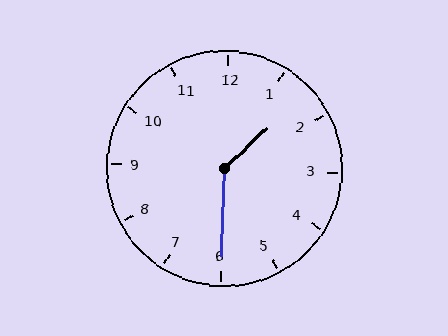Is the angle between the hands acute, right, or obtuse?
It is obtuse.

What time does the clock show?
1:30.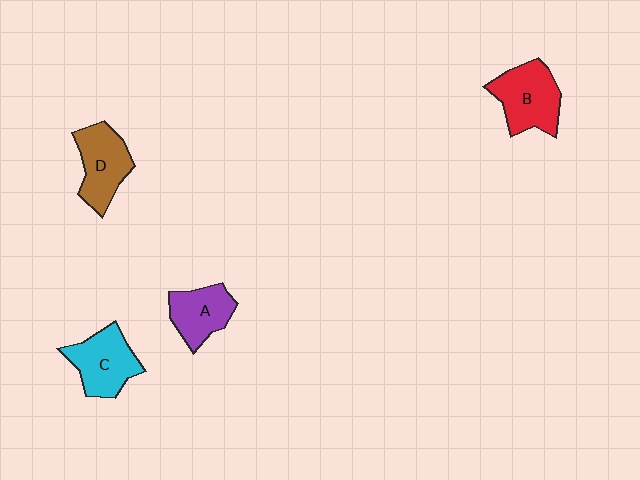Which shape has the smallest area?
Shape A (purple).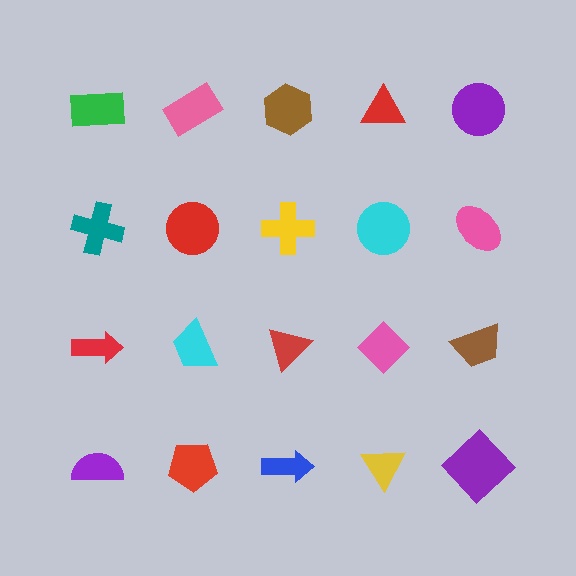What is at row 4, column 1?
A purple semicircle.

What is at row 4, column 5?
A purple diamond.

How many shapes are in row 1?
5 shapes.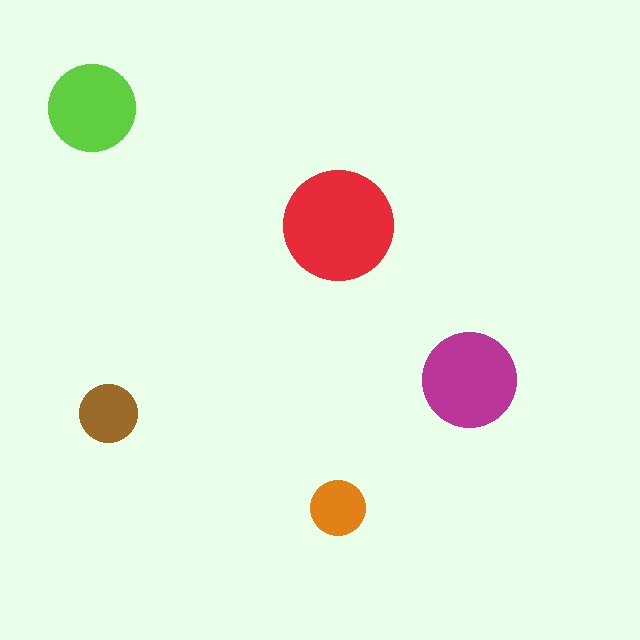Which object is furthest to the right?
The magenta circle is rightmost.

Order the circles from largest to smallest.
the red one, the magenta one, the lime one, the brown one, the orange one.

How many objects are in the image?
There are 5 objects in the image.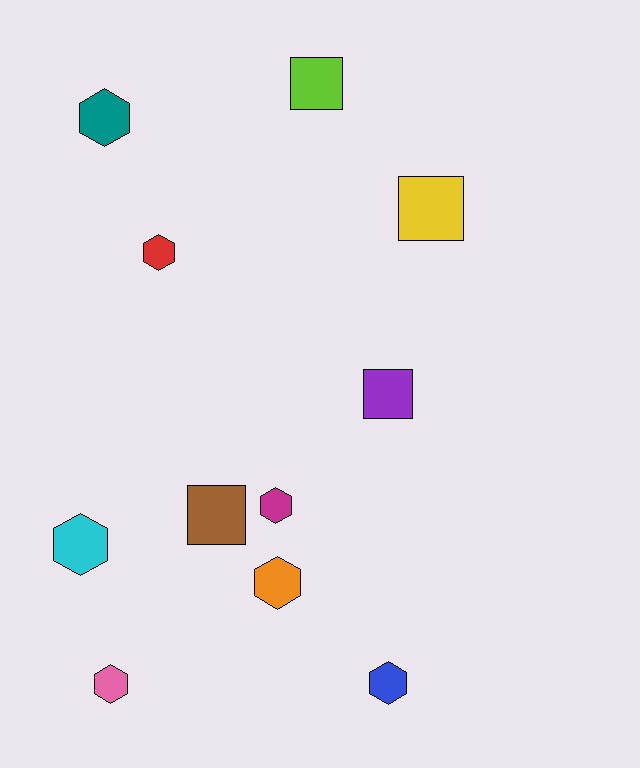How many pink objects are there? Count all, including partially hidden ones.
There is 1 pink object.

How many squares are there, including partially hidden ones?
There are 4 squares.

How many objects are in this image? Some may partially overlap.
There are 11 objects.